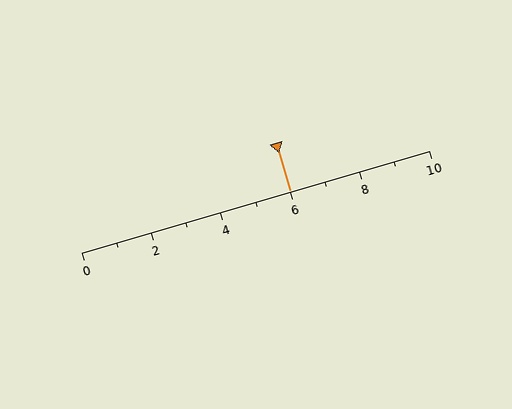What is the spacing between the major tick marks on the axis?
The major ticks are spaced 2 apart.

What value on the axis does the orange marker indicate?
The marker indicates approximately 6.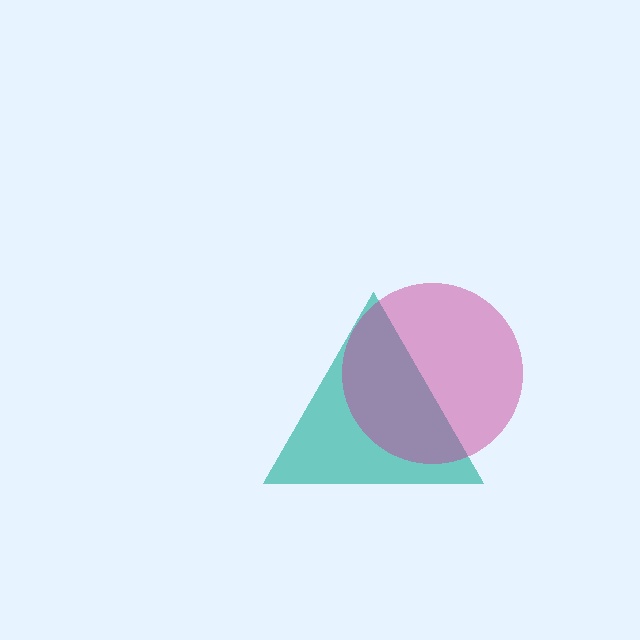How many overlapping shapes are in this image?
There are 2 overlapping shapes in the image.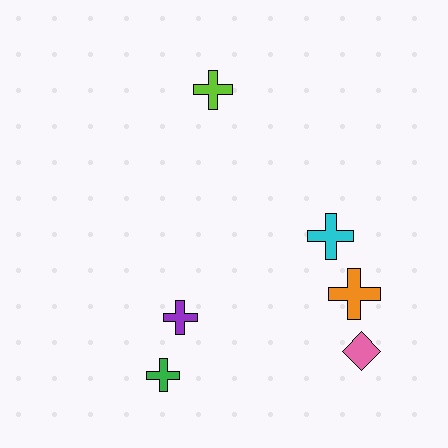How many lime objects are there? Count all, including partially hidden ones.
There is 1 lime object.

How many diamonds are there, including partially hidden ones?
There is 1 diamond.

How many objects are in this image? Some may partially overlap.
There are 6 objects.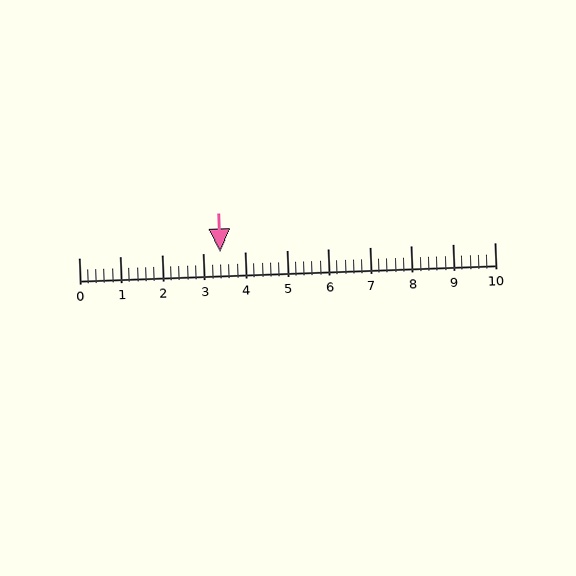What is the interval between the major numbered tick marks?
The major tick marks are spaced 1 units apart.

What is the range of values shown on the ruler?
The ruler shows values from 0 to 10.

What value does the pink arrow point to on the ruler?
The pink arrow points to approximately 3.4.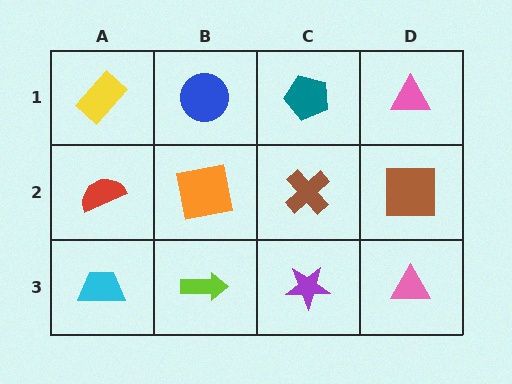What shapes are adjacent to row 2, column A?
A yellow rectangle (row 1, column A), a cyan trapezoid (row 3, column A), an orange square (row 2, column B).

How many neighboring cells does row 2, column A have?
3.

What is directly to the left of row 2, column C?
An orange square.